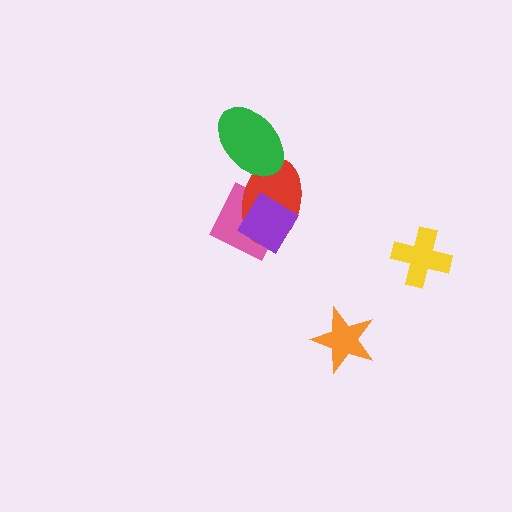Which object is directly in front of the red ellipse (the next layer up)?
The purple diamond is directly in front of the red ellipse.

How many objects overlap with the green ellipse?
1 object overlaps with the green ellipse.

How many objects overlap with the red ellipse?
3 objects overlap with the red ellipse.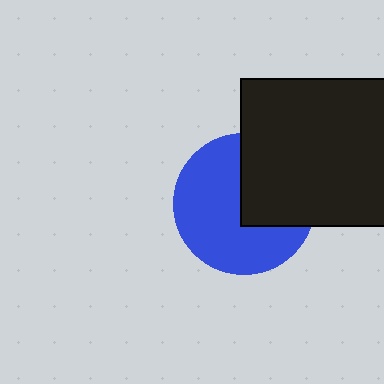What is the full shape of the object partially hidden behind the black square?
The partially hidden object is a blue circle.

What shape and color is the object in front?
The object in front is a black square.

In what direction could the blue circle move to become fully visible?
The blue circle could move left. That would shift it out from behind the black square entirely.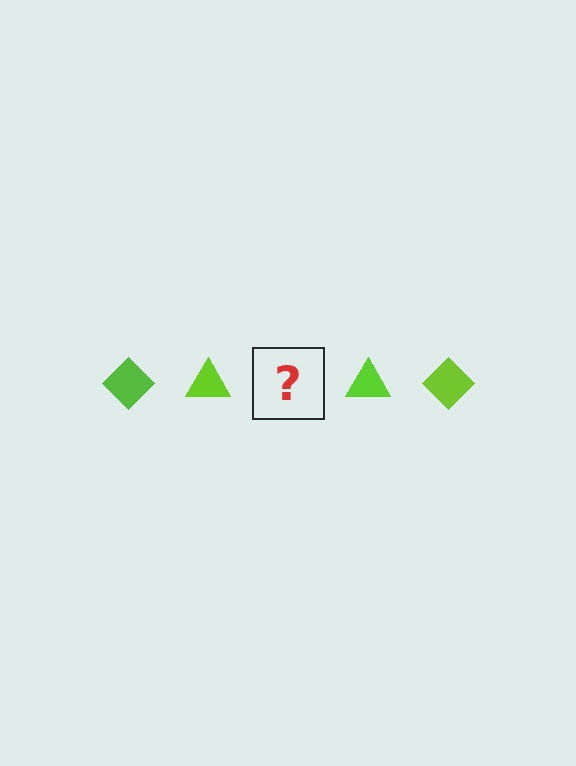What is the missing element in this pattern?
The missing element is a lime diamond.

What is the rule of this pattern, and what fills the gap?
The rule is that the pattern cycles through diamond, triangle shapes in lime. The gap should be filled with a lime diamond.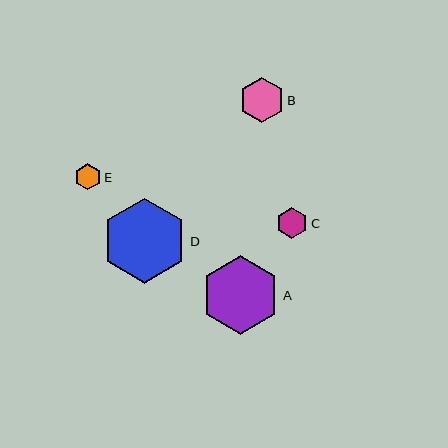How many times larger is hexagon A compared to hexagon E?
Hexagon A is approximately 3.0 times the size of hexagon E.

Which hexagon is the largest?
Hexagon D is the largest with a size of approximately 85 pixels.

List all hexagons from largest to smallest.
From largest to smallest: D, A, B, C, E.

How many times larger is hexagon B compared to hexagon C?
Hexagon B is approximately 1.4 times the size of hexagon C.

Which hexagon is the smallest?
Hexagon E is the smallest with a size of approximately 26 pixels.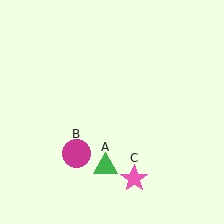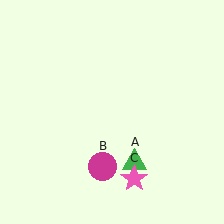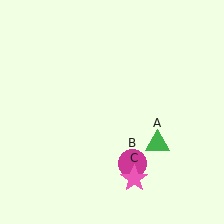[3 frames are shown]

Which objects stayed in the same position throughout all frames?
Pink star (object C) remained stationary.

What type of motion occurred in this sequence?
The green triangle (object A), magenta circle (object B) rotated counterclockwise around the center of the scene.